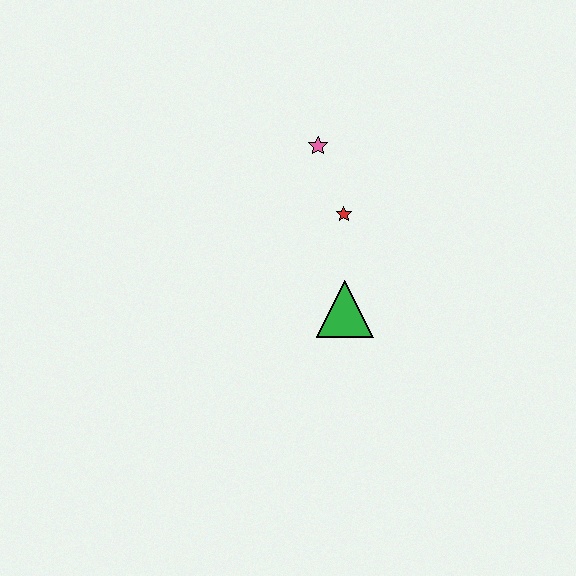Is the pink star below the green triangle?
No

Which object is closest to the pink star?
The red star is closest to the pink star.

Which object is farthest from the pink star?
The green triangle is farthest from the pink star.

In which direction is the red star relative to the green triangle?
The red star is above the green triangle.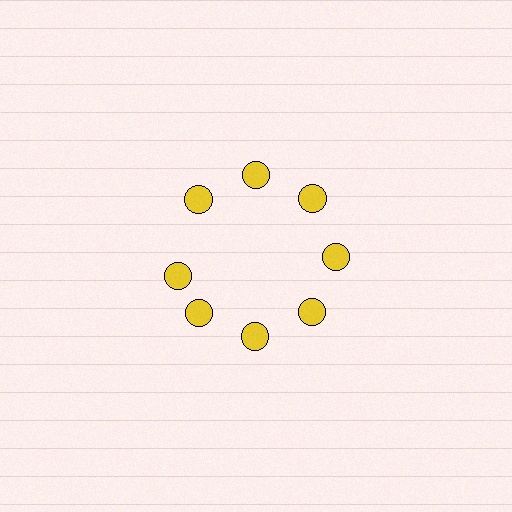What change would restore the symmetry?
The symmetry would be restored by rotating it back into even spacing with its neighbors so that all 8 circles sit at equal angles and equal distance from the center.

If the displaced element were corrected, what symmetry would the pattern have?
It would have 8-fold rotational symmetry — the pattern would map onto itself every 45 degrees.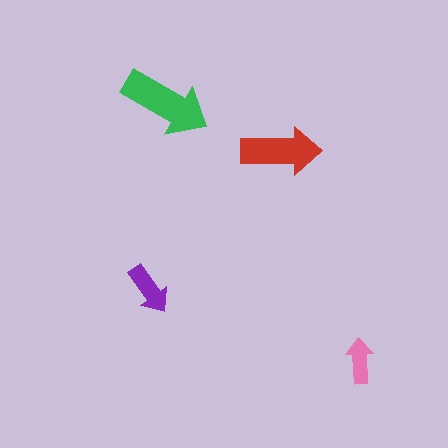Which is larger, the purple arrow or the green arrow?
The green one.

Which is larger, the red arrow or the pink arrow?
The red one.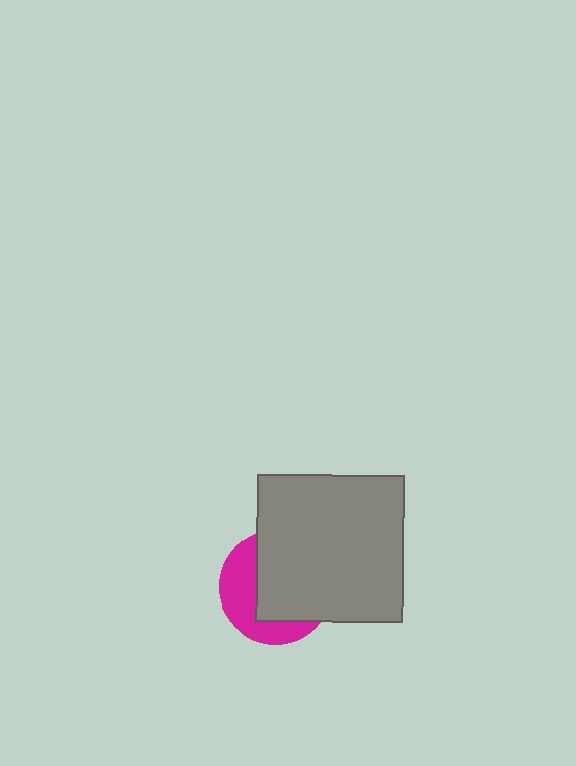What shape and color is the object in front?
The object in front is a gray square.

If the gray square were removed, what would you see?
You would see the complete magenta circle.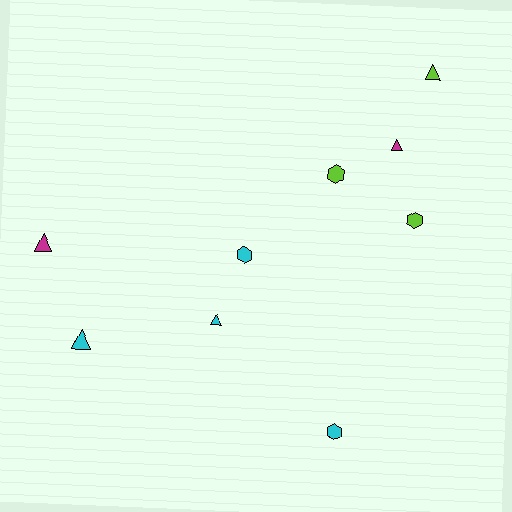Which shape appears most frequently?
Triangle, with 5 objects.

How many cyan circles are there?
There are no cyan circles.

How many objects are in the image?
There are 9 objects.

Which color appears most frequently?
Cyan, with 4 objects.